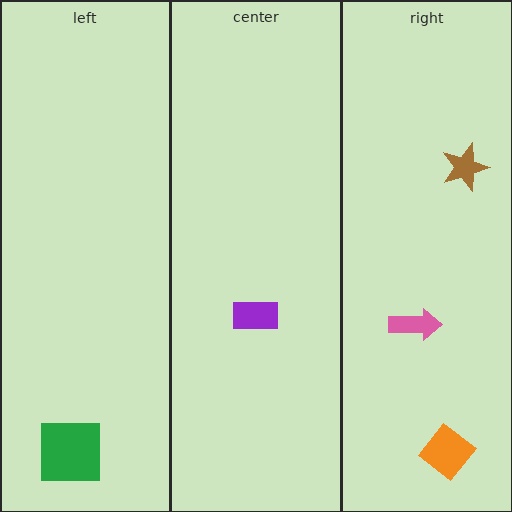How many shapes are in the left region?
1.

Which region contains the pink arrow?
The right region.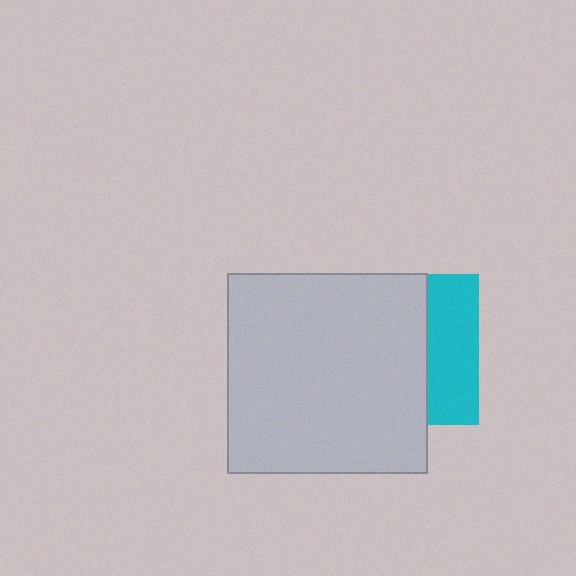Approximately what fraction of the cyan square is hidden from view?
Roughly 65% of the cyan square is hidden behind the light gray square.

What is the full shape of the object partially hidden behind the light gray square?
The partially hidden object is a cyan square.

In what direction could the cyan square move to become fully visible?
The cyan square could move right. That would shift it out from behind the light gray square entirely.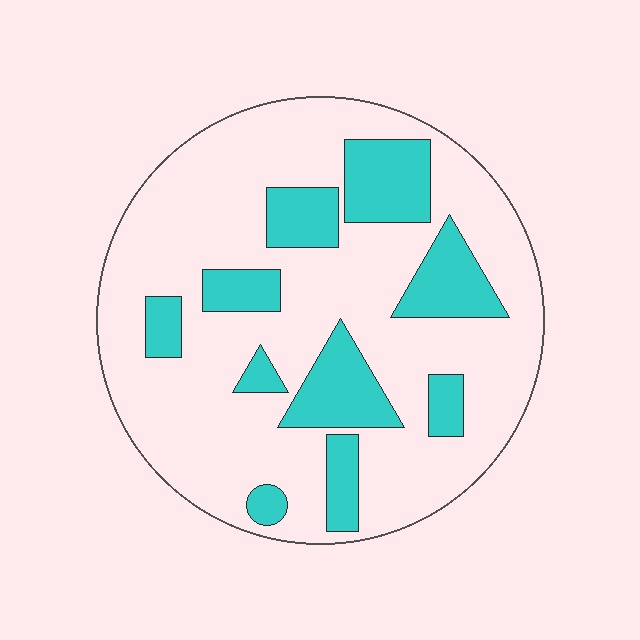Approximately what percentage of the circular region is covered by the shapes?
Approximately 25%.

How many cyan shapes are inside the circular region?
10.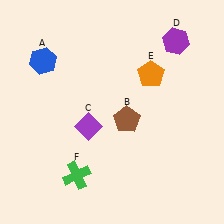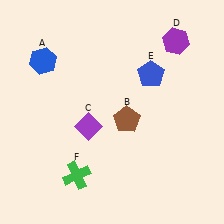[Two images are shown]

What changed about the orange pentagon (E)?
In Image 1, E is orange. In Image 2, it changed to blue.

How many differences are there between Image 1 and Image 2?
There is 1 difference between the two images.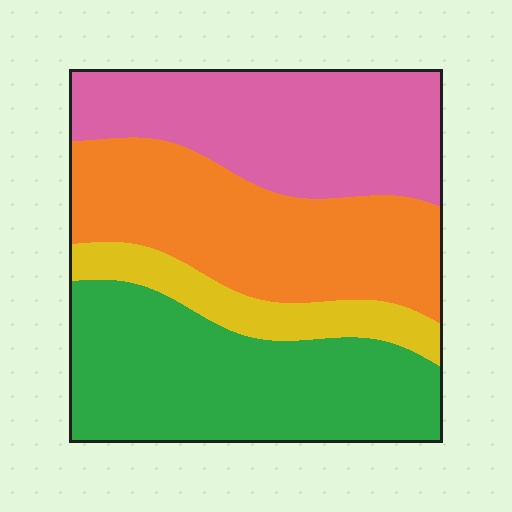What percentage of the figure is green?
Green covers 32% of the figure.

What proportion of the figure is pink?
Pink takes up about one quarter (1/4) of the figure.